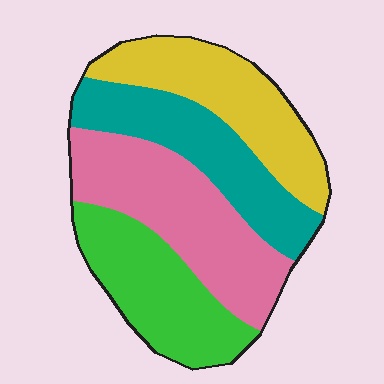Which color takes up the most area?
Pink, at roughly 30%.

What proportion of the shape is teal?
Teal covers about 25% of the shape.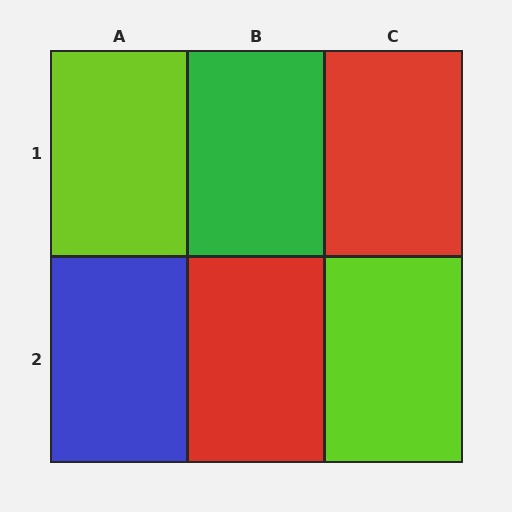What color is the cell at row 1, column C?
Red.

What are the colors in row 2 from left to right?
Blue, red, lime.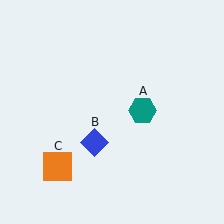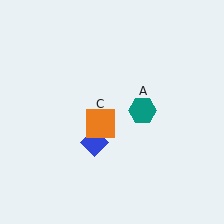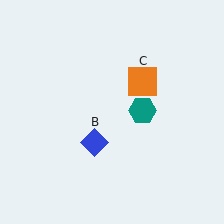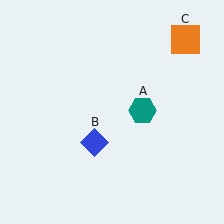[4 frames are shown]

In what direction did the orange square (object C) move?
The orange square (object C) moved up and to the right.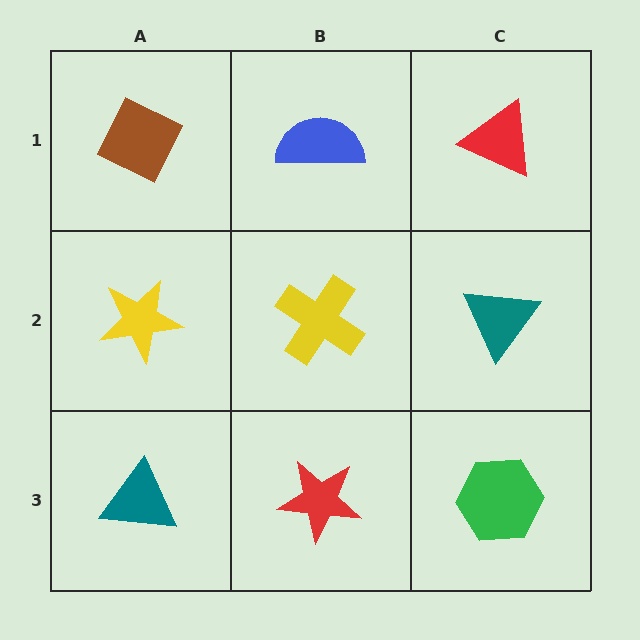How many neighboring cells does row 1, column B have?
3.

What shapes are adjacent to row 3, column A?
A yellow star (row 2, column A), a red star (row 3, column B).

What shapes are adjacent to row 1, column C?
A teal triangle (row 2, column C), a blue semicircle (row 1, column B).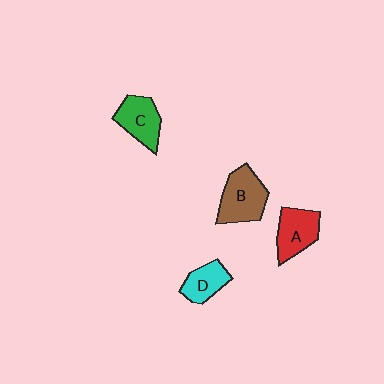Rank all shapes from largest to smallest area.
From largest to smallest: B (brown), A (red), C (green), D (cyan).